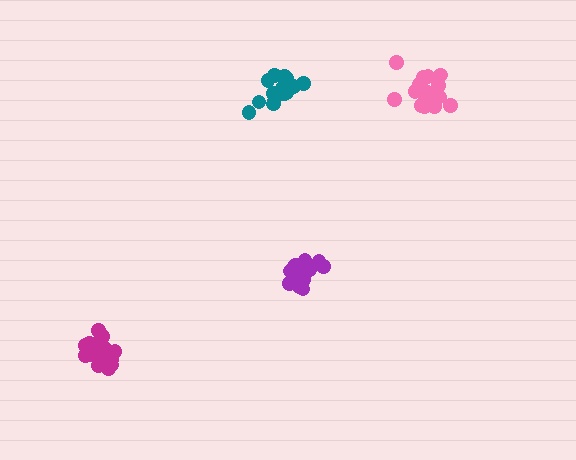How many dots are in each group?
Group 1: 18 dots, Group 2: 17 dots, Group 3: 17 dots, Group 4: 19 dots (71 total).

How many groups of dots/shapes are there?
There are 4 groups.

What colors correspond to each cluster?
The clusters are colored: teal, purple, magenta, pink.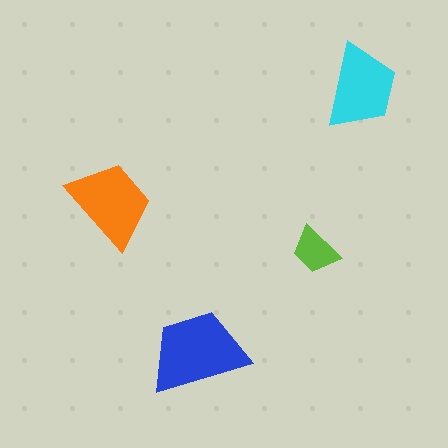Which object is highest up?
The cyan trapezoid is topmost.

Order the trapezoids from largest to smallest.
the blue one, the orange one, the cyan one, the lime one.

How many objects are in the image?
There are 4 objects in the image.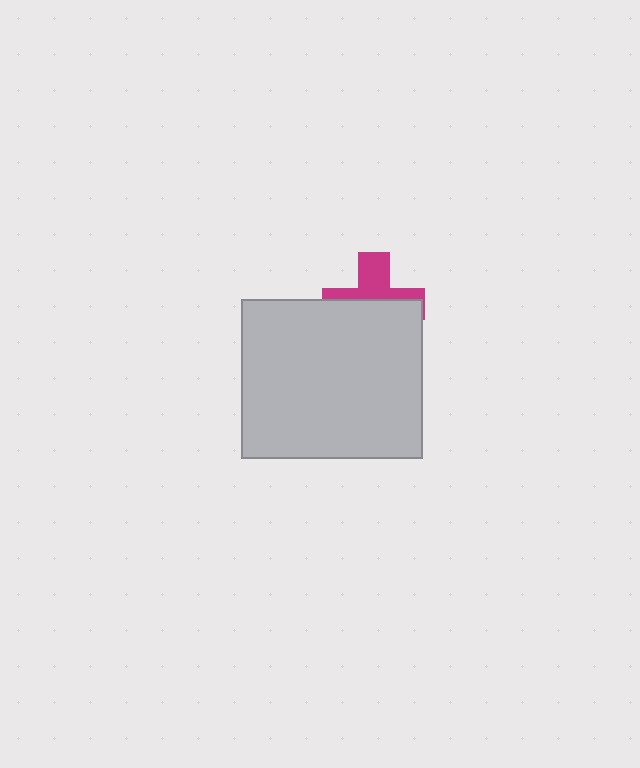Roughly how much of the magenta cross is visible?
A small part of it is visible (roughly 43%).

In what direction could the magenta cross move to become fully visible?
The magenta cross could move up. That would shift it out from behind the light gray rectangle entirely.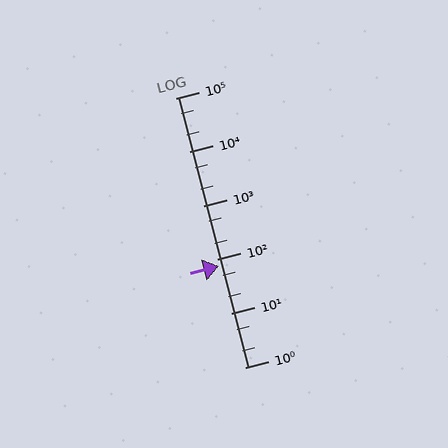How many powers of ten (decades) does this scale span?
The scale spans 5 decades, from 1 to 100000.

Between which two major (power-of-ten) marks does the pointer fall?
The pointer is between 10 and 100.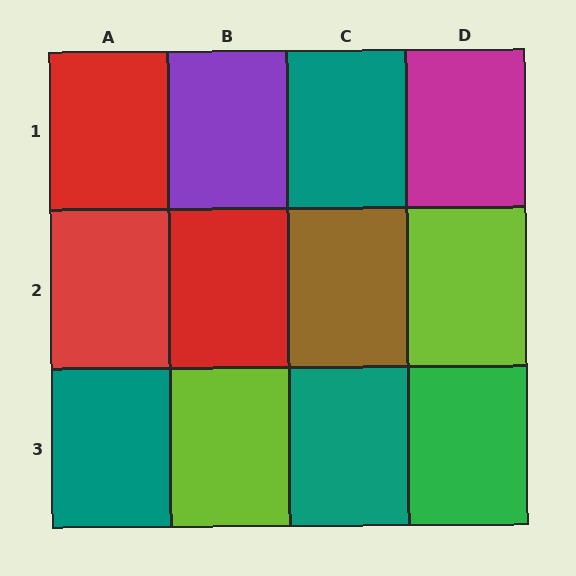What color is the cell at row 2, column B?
Red.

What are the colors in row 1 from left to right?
Red, purple, teal, magenta.